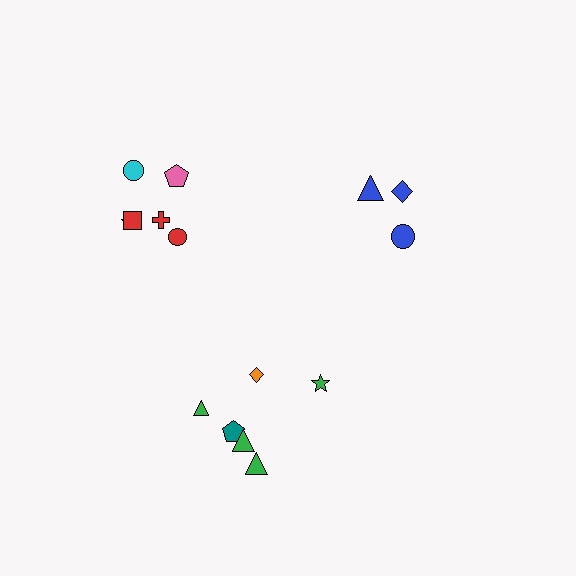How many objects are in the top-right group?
There are 3 objects.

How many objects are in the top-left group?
There are 6 objects.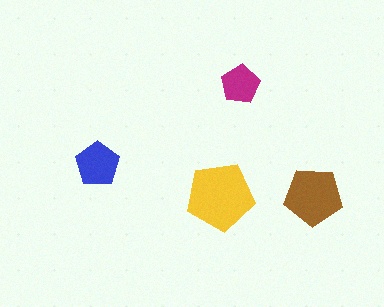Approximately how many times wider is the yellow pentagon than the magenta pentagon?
About 1.5 times wider.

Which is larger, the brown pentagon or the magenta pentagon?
The brown one.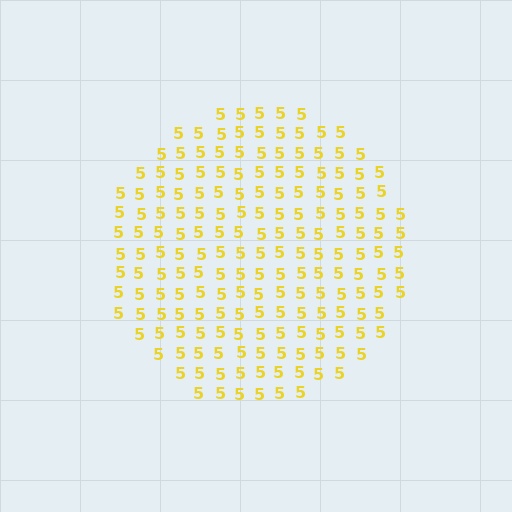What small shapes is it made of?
It is made of small digit 5's.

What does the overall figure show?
The overall figure shows a circle.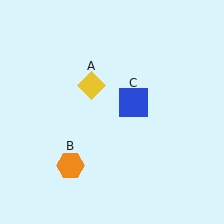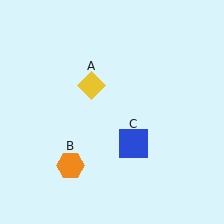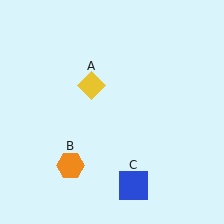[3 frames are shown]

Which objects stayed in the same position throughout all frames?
Yellow diamond (object A) and orange hexagon (object B) remained stationary.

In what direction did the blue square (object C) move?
The blue square (object C) moved down.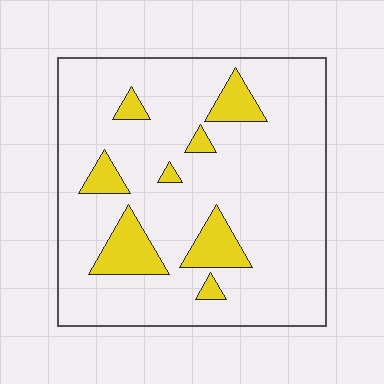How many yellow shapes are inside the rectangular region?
8.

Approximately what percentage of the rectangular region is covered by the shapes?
Approximately 15%.